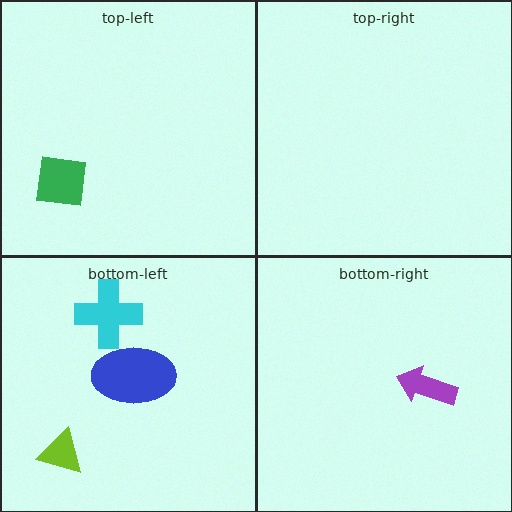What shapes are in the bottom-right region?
The purple arrow.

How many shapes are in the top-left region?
1.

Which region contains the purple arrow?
The bottom-right region.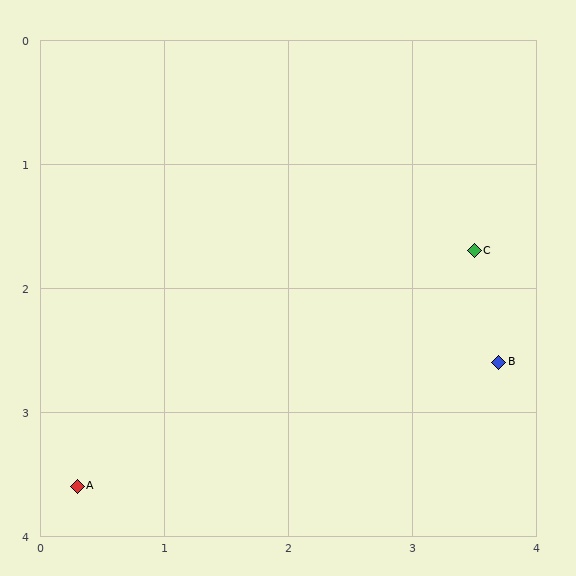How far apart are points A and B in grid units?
Points A and B are about 3.5 grid units apart.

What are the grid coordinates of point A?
Point A is at approximately (0.3, 3.6).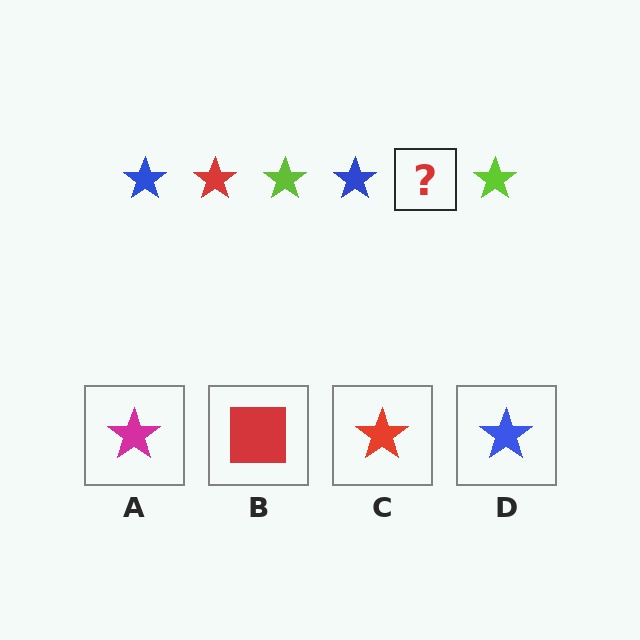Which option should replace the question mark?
Option C.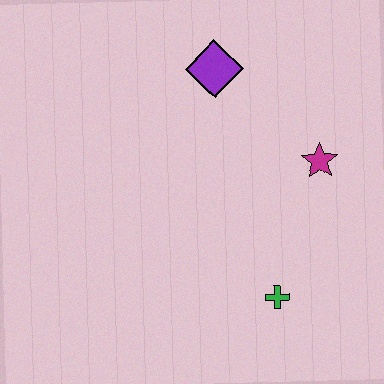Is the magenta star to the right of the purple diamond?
Yes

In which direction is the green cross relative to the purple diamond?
The green cross is below the purple diamond.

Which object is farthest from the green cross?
The purple diamond is farthest from the green cross.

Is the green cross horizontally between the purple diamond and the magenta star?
Yes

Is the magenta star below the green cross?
No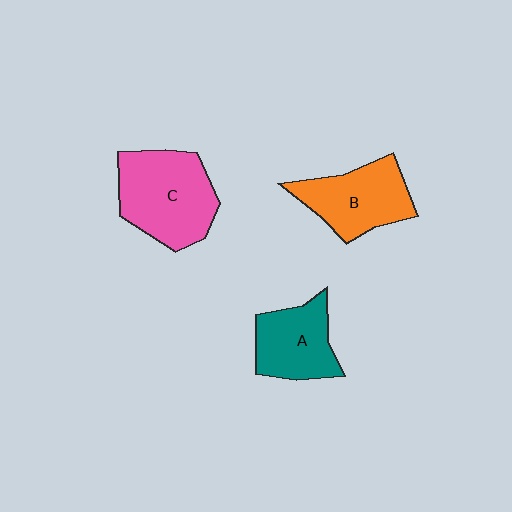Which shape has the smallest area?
Shape A (teal).